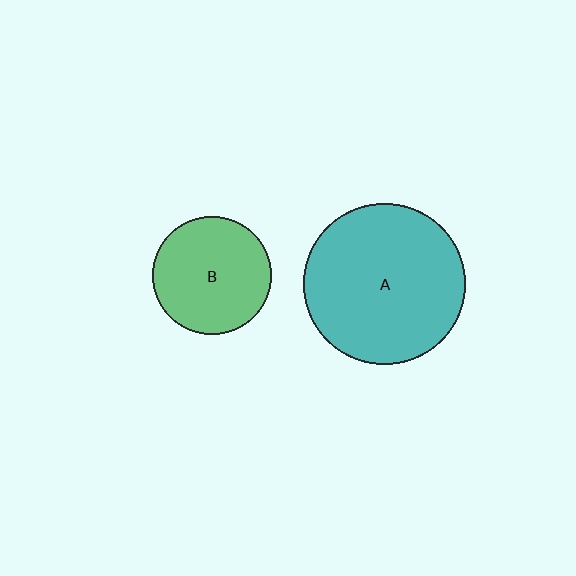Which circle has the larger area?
Circle A (teal).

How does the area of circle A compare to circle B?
Approximately 1.9 times.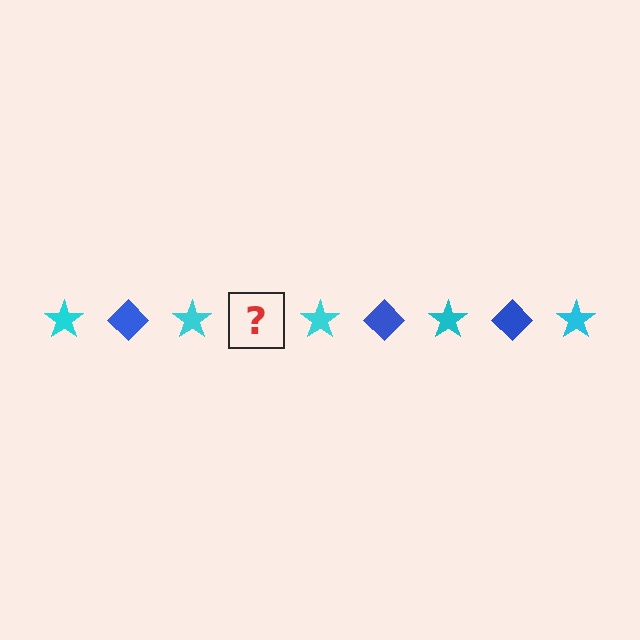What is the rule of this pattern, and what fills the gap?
The rule is that the pattern alternates between cyan star and blue diamond. The gap should be filled with a blue diamond.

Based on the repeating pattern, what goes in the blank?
The blank should be a blue diamond.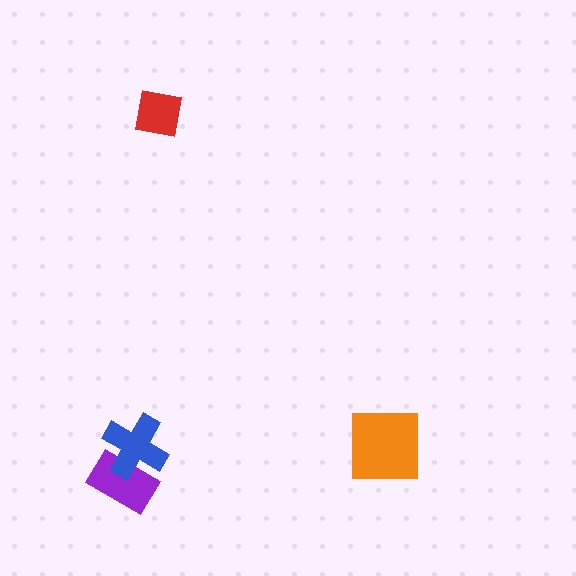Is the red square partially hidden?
No, no other shape covers it.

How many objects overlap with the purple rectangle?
1 object overlaps with the purple rectangle.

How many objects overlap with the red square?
0 objects overlap with the red square.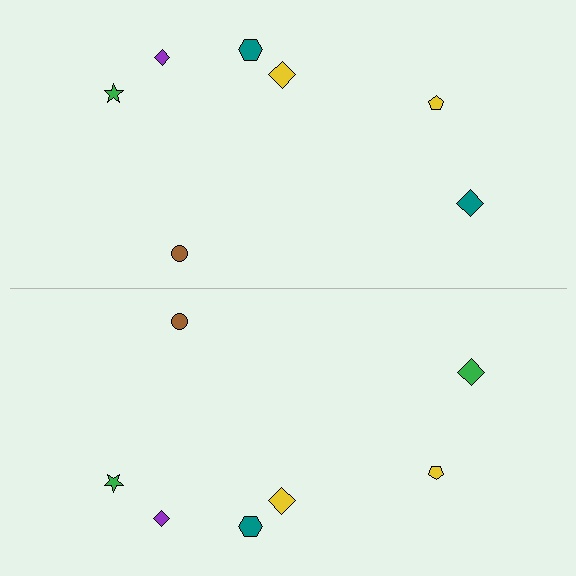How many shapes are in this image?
There are 14 shapes in this image.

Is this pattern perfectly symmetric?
No, the pattern is not perfectly symmetric. The green diamond on the bottom side breaks the symmetry — its mirror counterpart is teal.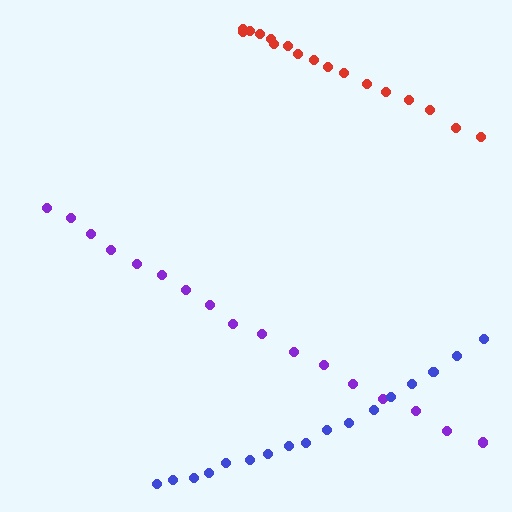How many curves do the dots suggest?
There are 3 distinct paths.